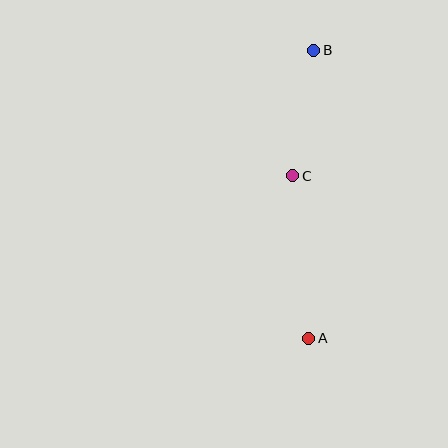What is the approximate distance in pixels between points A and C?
The distance between A and C is approximately 163 pixels.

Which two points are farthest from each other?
Points A and B are farthest from each other.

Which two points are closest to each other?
Points B and C are closest to each other.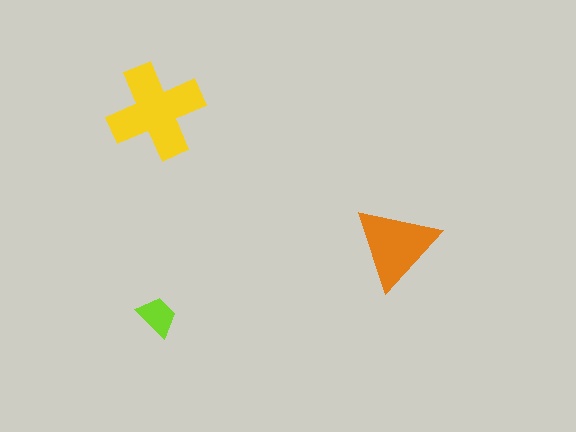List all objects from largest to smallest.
The yellow cross, the orange triangle, the lime trapezoid.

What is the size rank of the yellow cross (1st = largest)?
1st.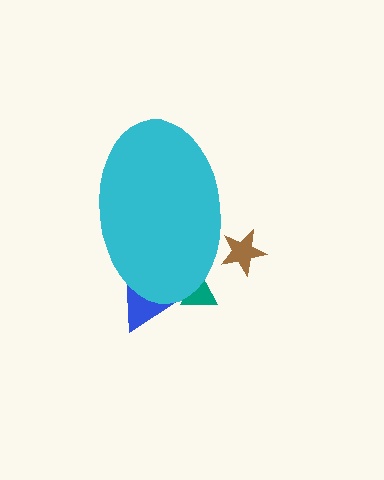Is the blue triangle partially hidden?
Yes, the blue triangle is partially hidden behind the cyan ellipse.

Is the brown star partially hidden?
Yes, the brown star is partially hidden behind the cyan ellipse.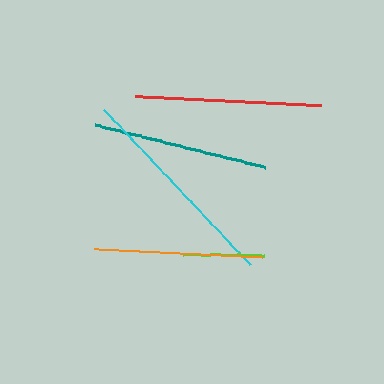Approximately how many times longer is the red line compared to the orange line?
The red line is approximately 1.1 times the length of the orange line.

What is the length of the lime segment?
The lime segment is approximately 81 pixels long.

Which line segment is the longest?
The cyan line is the longest at approximately 214 pixels.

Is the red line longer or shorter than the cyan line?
The cyan line is longer than the red line.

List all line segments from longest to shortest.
From longest to shortest: cyan, red, teal, orange, lime.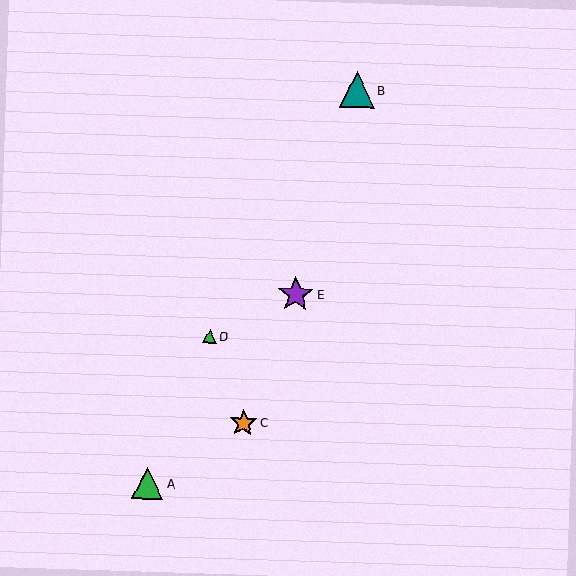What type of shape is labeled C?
Shape C is an orange star.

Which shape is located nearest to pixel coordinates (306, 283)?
The purple star (labeled E) at (296, 295) is nearest to that location.